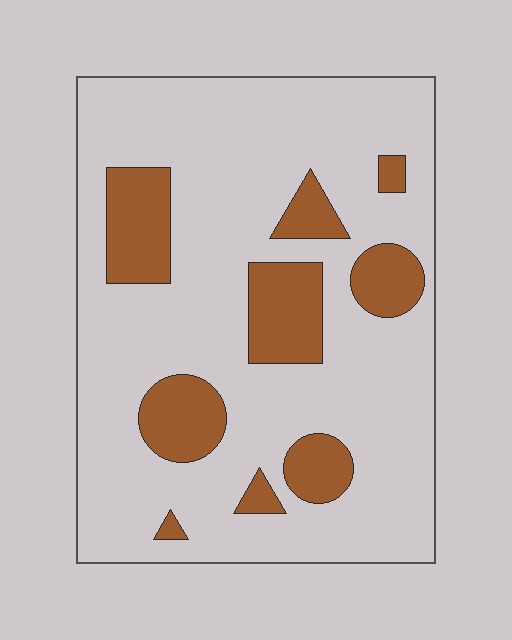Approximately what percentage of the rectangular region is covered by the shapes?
Approximately 20%.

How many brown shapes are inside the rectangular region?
9.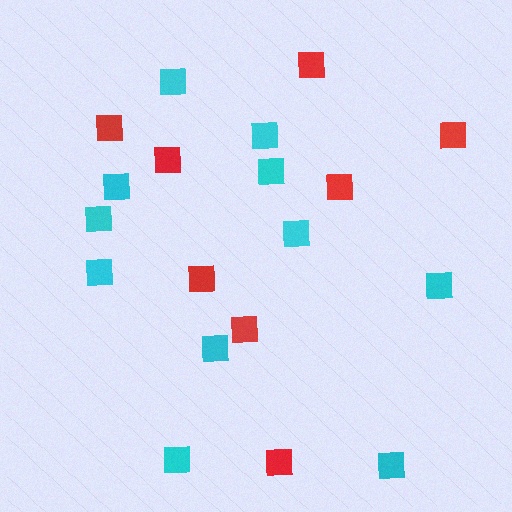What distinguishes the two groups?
There are 2 groups: one group of red squares (8) and one group of cyan squares (11).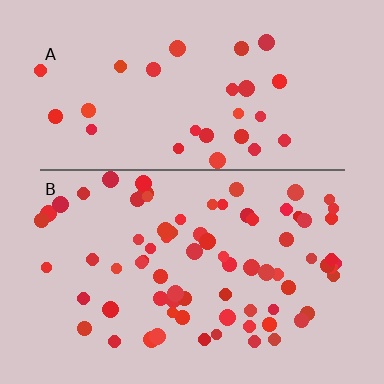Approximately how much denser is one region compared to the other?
Approximately 2.6× — region B over region A.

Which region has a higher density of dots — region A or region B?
B (the bottom).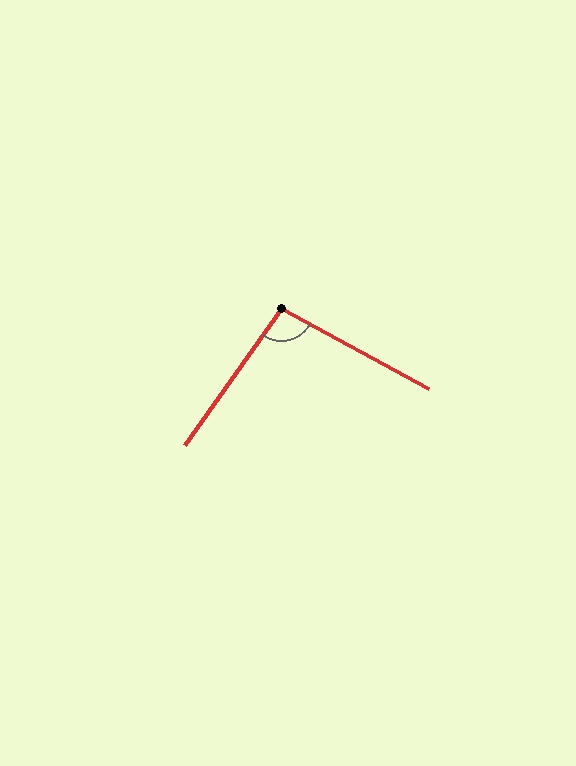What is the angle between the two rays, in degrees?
Approximately 96 degrees.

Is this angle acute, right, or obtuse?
It is obtuse.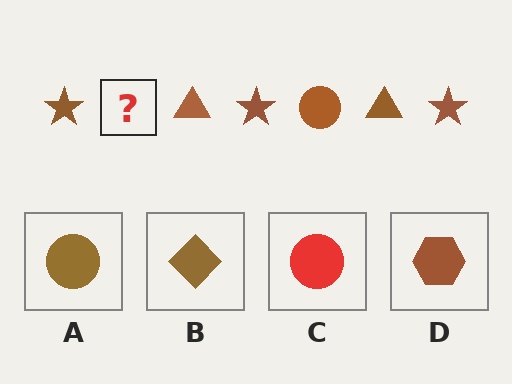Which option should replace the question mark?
Option A.